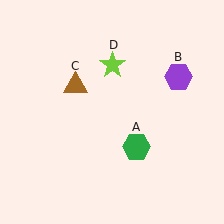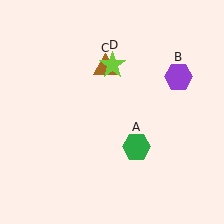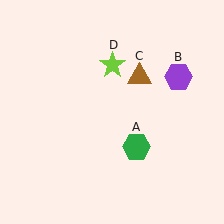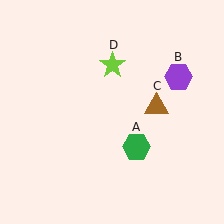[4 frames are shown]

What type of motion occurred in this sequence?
The brown triangle (object C) rotated clockwise around the center of the scene.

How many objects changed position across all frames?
1 object changed position: brown triangle (object C).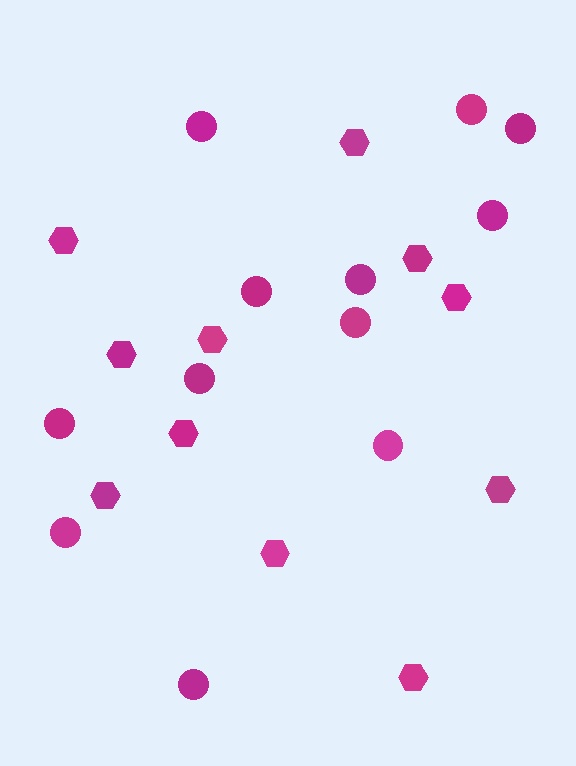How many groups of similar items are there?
There are 2 groups: one group of circles (12) and one group of hexagons (11).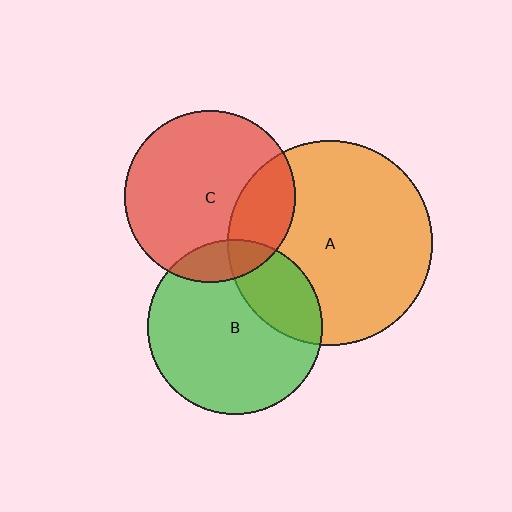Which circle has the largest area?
Circle A (orange).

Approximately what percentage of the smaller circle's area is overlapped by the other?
Approximately 25%.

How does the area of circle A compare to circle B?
Approximately 1.4 times.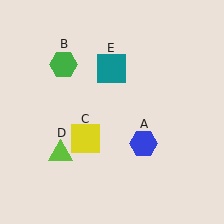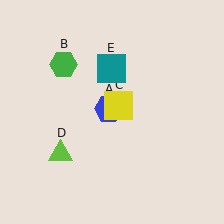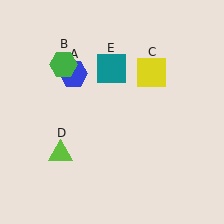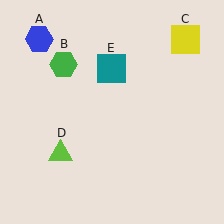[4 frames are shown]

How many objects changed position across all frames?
2 objects changed position: blue hexagon (object A), yellow square (object C).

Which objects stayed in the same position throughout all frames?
Green hexagon (object B) and lime triangle (object D) and teal square (object E) remained stationary.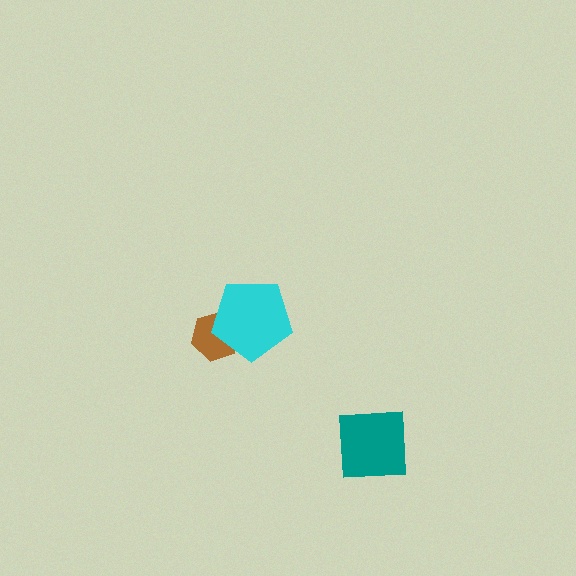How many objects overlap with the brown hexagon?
1 object overlaps with the brown hexagon.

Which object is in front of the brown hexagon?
The cyan pentagon is in front of the brown hexagon.